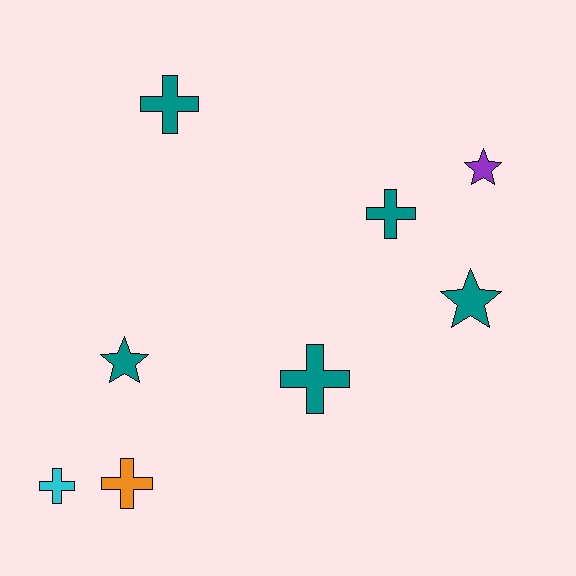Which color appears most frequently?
Teal, with 5 objects.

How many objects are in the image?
There are 8 objects.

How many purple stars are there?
There is 1 purple star.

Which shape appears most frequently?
Cross, with 5 objects.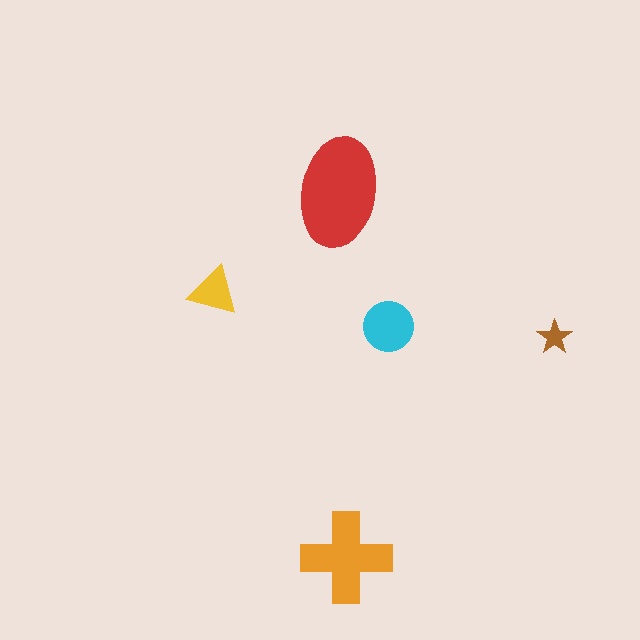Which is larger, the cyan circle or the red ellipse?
The red ellipse.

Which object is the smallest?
The brown star.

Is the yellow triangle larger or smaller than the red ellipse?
Smaller.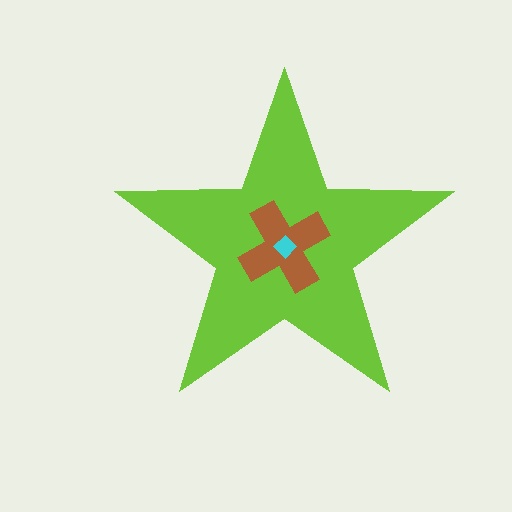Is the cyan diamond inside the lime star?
Yes.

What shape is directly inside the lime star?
The brown cross.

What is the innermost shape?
The cyan diamond.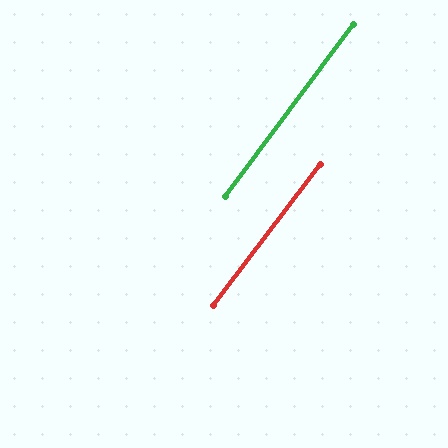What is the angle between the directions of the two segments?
Approximately 0 degrees.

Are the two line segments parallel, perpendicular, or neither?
Parallel — their directions differ by only 0.3°.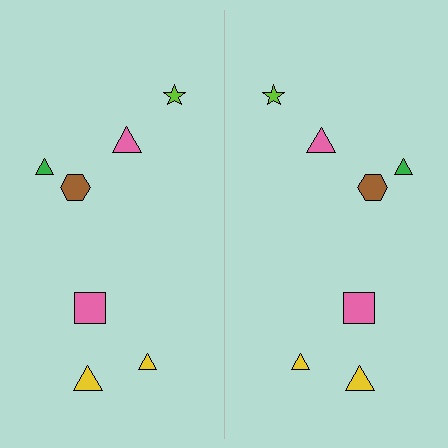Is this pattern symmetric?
Yes, this pattern has bilateral (reflection) symmetry.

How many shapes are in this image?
There are 14 shapes in this image.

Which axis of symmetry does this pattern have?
The pattern has a vertical axis of symmetry running through the center of the image.